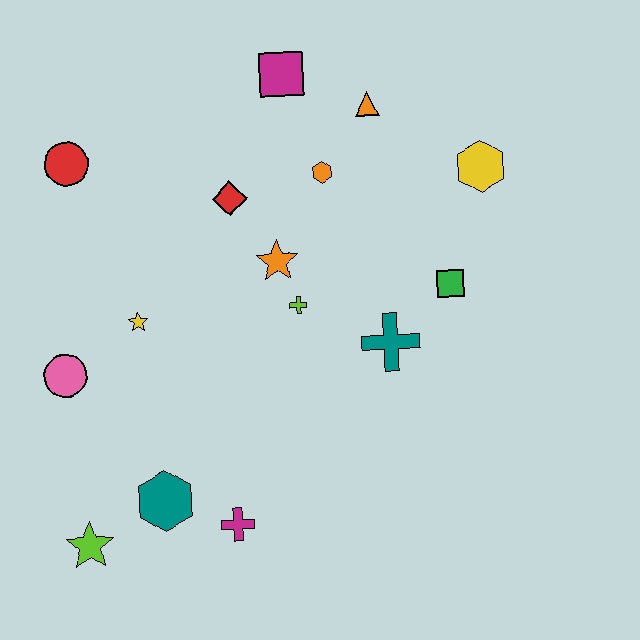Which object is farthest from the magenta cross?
The magenta square is farthest from the magenta cross.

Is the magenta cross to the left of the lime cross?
Yes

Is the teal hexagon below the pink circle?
Yes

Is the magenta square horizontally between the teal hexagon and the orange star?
No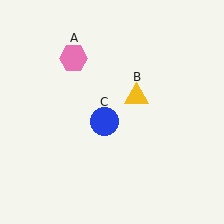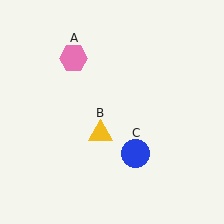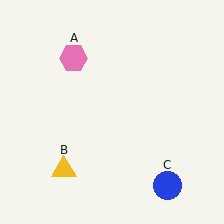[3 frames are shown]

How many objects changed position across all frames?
2 objects changed position: yellow triangle (object B), blue circle (object C).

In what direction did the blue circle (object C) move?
The blue circle (object C) moved down and to the right.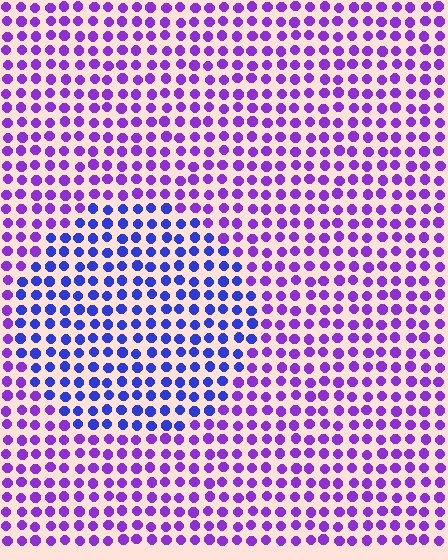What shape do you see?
I see a circle.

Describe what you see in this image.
The image is filled with small purple elements in a uniform arrangement. A circle-shaped region is visible where the elements are tinted to a slightly different hue, forming a subtle color boundary.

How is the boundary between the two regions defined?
The boundary is defined purely by a slight shift in hue (about 40 degrees). Spacing, size, and orientation are identical on both sides.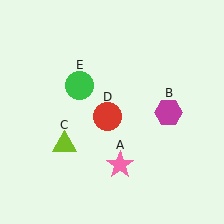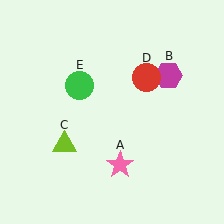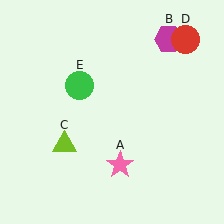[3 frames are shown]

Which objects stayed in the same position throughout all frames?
Pink star (object A) and lime triangle (object C) and green circle (object E) remained stationary.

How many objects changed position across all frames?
2 objects changed position: magenta hexagon (object B), red circle (object D).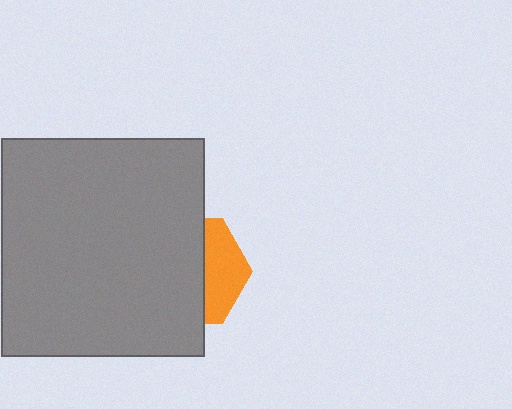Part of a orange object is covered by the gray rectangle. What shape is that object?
It is a hexagon.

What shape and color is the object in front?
The object in front is a gray rectangle.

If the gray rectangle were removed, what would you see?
You would see the complete orange hexagon.